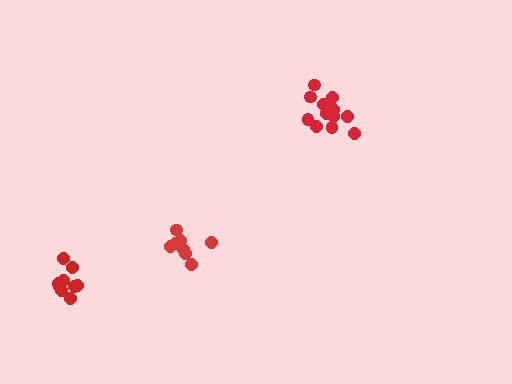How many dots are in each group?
Group 1: 9 dots, Group 2: 13 dots, Group 3: 9 dots (31 total).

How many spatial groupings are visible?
There are 3 spatial groupings.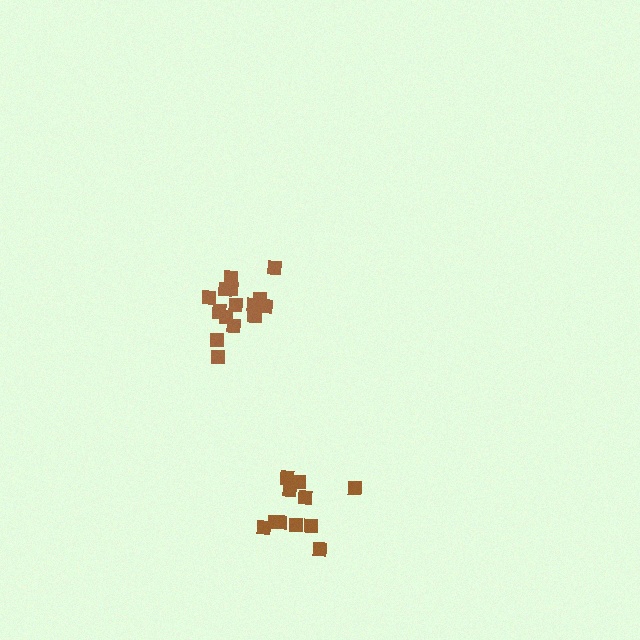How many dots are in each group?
Group 1: 15 dots, Group 2: 11 dots (26 total).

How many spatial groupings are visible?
There are 2 spatial groupings.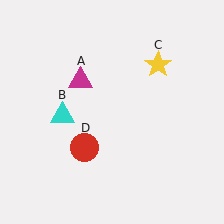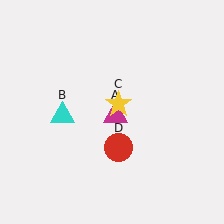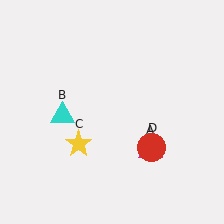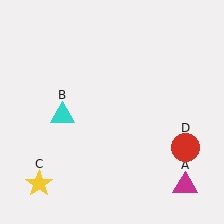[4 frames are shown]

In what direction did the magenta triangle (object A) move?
The magenta triangle (object A) moved down and to the right.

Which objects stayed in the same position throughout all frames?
Cyan triangle (object B) remained stationary.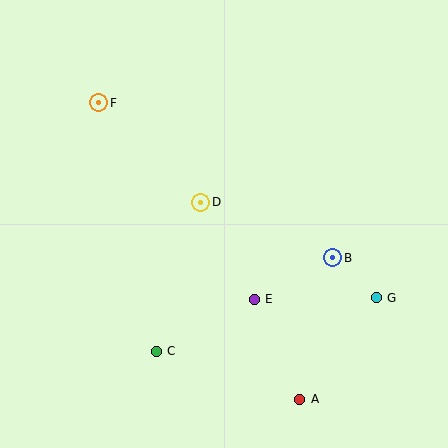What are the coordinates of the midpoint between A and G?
The midpoint between A and G is at (338, 349).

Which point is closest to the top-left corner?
Point F is closest to the top-left corner.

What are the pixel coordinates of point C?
Point C is at (156, 351).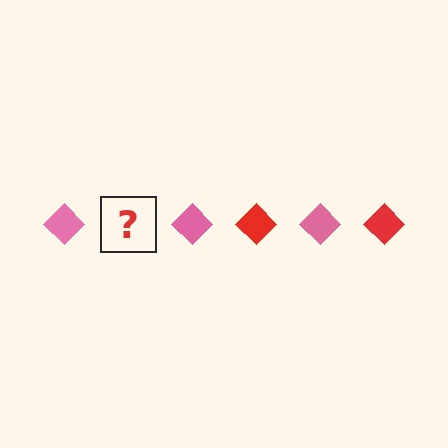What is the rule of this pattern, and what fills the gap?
The rule is that the pattern cycles through pink, red diamonds. The gap should be filled with a red diamond.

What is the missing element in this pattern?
The missing element is a red diamond.